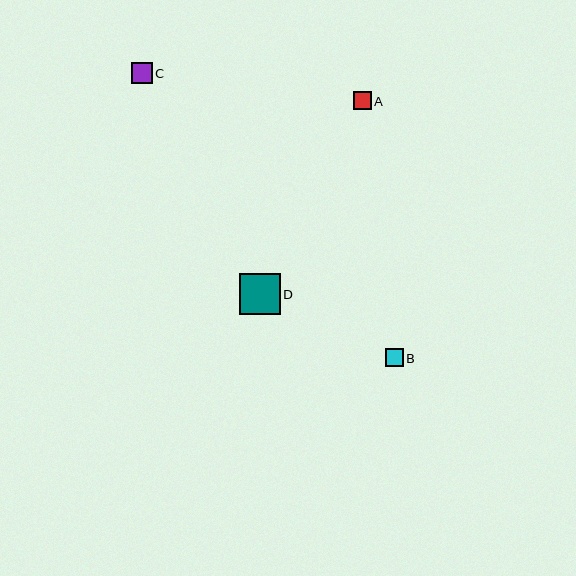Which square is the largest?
Square D is the largest with a size of approximately 41 pixels.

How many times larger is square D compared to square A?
Square D is approximately 2.3 times the size of square A.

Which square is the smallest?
Square B is the smallest with a size of approximately 18 pixels.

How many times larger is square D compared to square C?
Square D is approximately 2.0 times the size of square C.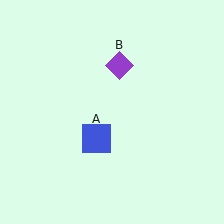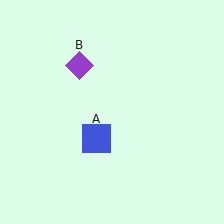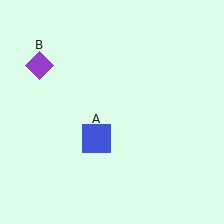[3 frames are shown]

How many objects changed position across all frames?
1 object changed position: purple diamond (object B).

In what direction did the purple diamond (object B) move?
The purple diamond (object B) moved left.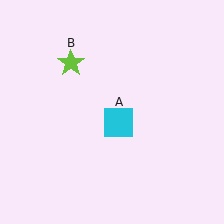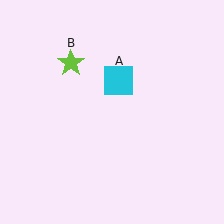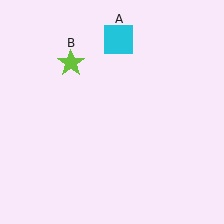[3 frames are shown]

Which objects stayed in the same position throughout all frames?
Lime star (object B) remained stationary.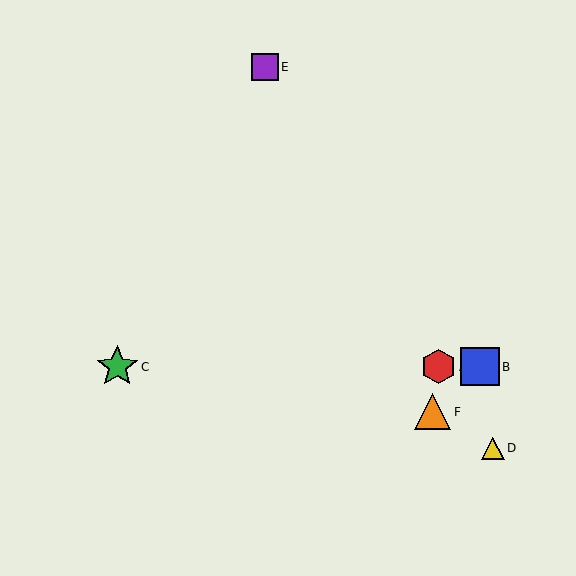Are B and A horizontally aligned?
Yes, both are at y≈367.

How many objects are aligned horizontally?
3 objects (A, B, C) are aligned horizontally.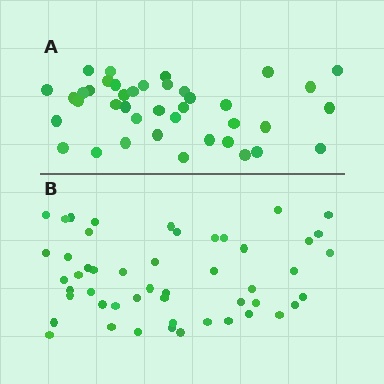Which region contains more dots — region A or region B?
Region B (the bottom region) has more dots.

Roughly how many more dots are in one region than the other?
Region B has roughly 10 or so more dots than region A.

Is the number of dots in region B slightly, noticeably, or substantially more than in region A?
Region B has noticeably more, but not dramatically so. The ratio is roughly 1.2 to 1.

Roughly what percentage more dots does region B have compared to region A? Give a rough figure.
About 25% more.